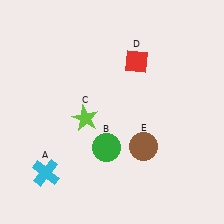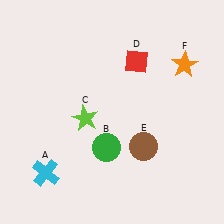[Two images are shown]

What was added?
An orange star (F) was added in Image 2.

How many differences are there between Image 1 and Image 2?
There is 1 difference between the two images.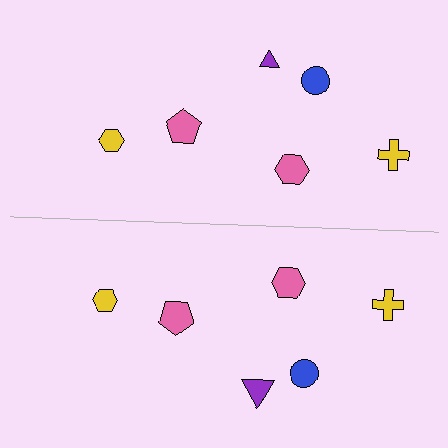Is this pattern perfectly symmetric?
No, the pattern is not perfectly symmetric. The purple triangle on the bottom side has a different size than its mirror counterpart.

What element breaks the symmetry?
The purple triangle on the bottom side has a different size than its mirror counterpart.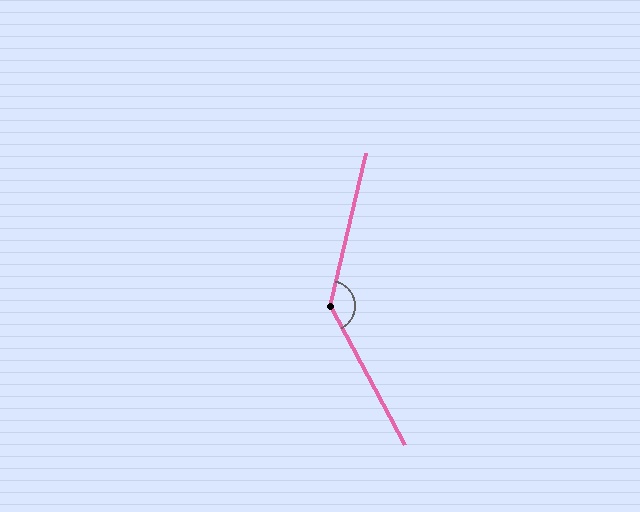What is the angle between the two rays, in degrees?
Approximately 138 degrees.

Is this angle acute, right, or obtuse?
It is obtuse.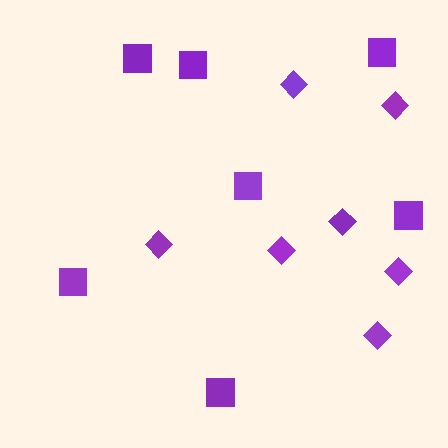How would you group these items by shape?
There are 2 groups: one group of diamonds (7) and one group of squares (7).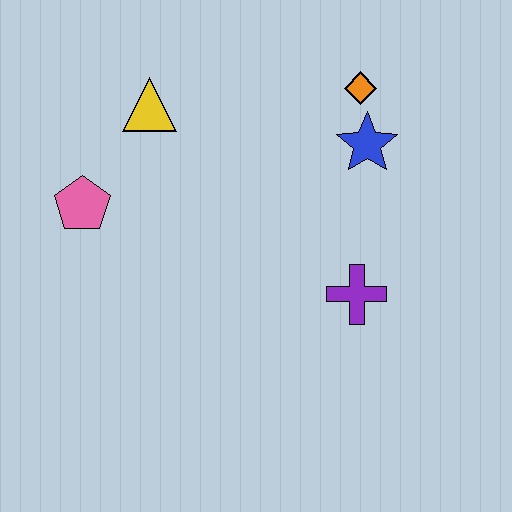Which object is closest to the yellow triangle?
The pink pentagon is closest to the yellow triangle.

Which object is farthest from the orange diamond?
The pink pentagon is farthest from the orange diamond.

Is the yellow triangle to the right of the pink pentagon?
Yes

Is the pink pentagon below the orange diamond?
Yes